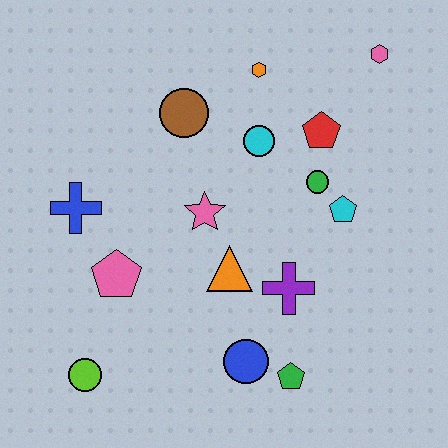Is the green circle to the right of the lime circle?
Yes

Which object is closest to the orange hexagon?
The cyan circle is closest to the orange hexagon.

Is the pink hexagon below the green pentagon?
No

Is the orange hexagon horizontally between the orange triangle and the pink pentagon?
No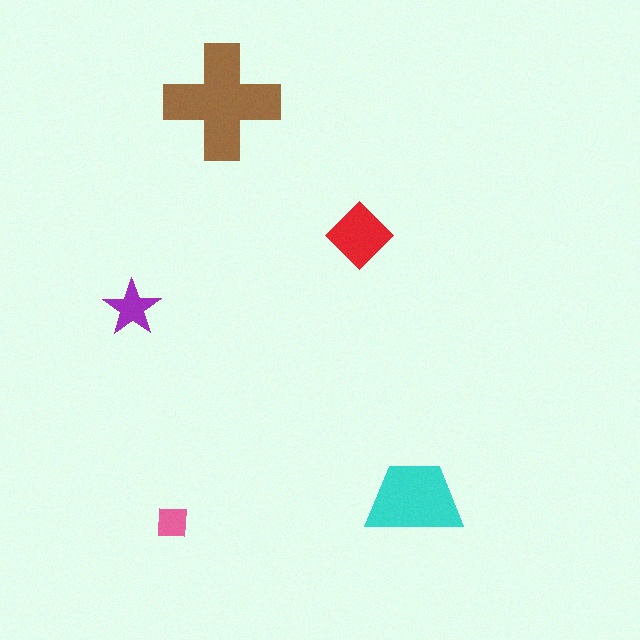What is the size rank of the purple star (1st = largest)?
4th.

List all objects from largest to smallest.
The brown cross, the cyan trapezoid, the red diamond, the purple star, the pink square.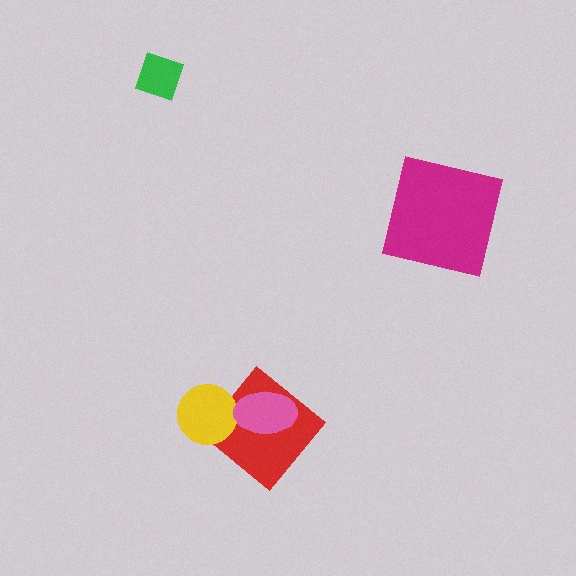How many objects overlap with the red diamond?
2 objects overlap with the red diamond.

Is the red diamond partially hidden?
Yes, it is partially covered by another shape.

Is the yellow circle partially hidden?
No, no other shape covers it.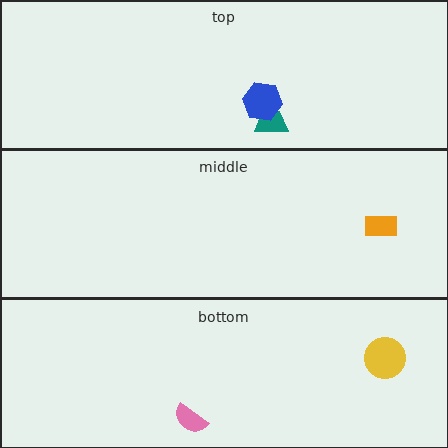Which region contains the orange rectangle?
The middle region.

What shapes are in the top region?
The teal trapezoid, the blue hexagon.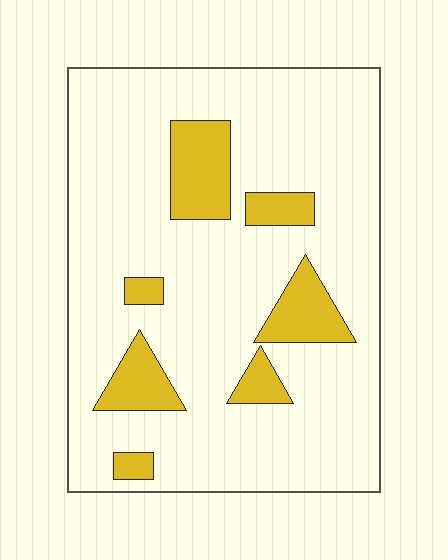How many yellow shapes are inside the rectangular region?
7.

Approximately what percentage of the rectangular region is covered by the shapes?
Approximately 15%.